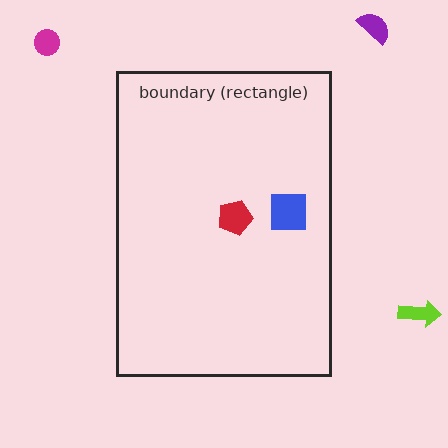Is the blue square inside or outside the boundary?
Inside.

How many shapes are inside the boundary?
2 inside, 3 outside.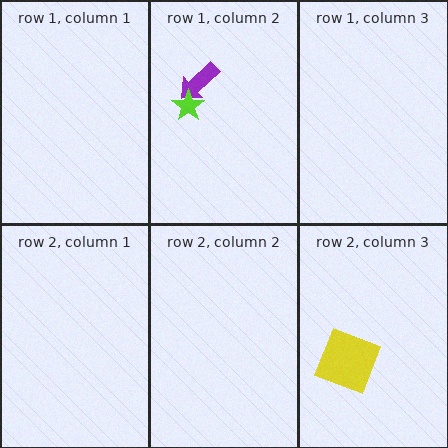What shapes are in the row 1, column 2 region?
The purple arrow, the lime star.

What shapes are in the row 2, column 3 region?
The yellow square.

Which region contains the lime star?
The row 1, column 2 region.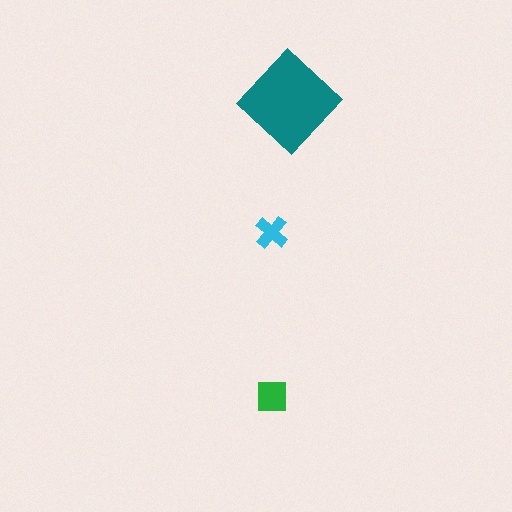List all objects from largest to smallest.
The teal diamond, the green square, the cyan cross.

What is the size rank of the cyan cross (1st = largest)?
3rd.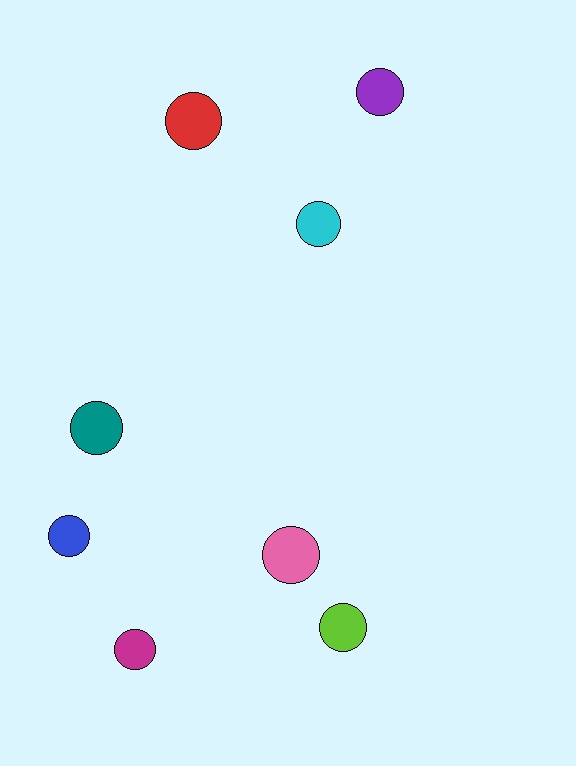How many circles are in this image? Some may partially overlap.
There are 8 circles.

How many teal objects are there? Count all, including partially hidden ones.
There is 1 teal object.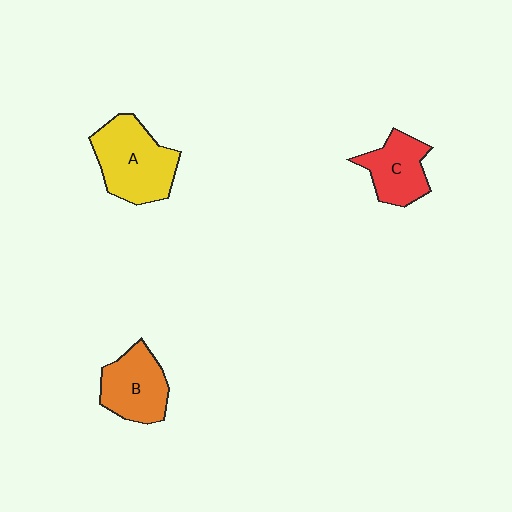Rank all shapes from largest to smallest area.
From largest to smallest: A (yellow), B (orange), C (red).